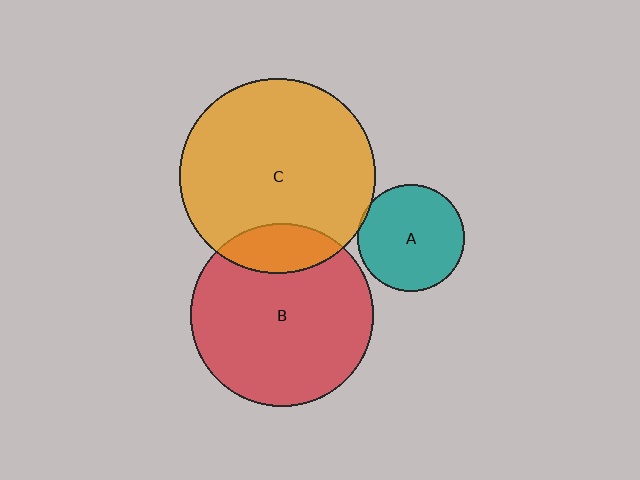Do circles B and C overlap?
Yes.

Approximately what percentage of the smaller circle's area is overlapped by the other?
Approximately 15%.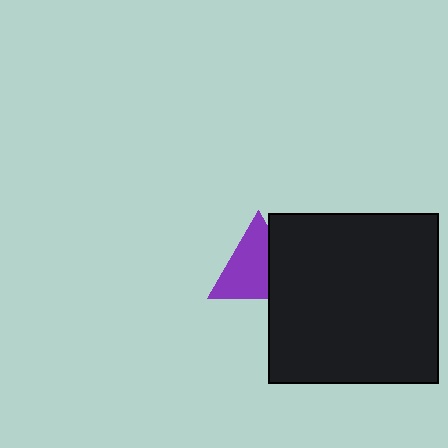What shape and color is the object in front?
The object in front is a black square.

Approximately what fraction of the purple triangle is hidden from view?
Roughly 34% of the purple triangle is hidden behind the black square.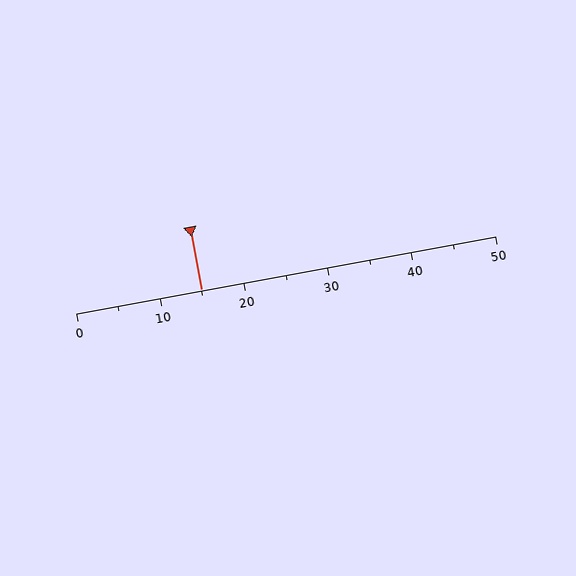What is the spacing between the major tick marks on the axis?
The major ticks are spaced 10 apart.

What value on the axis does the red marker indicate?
The marker indicates approximately 15.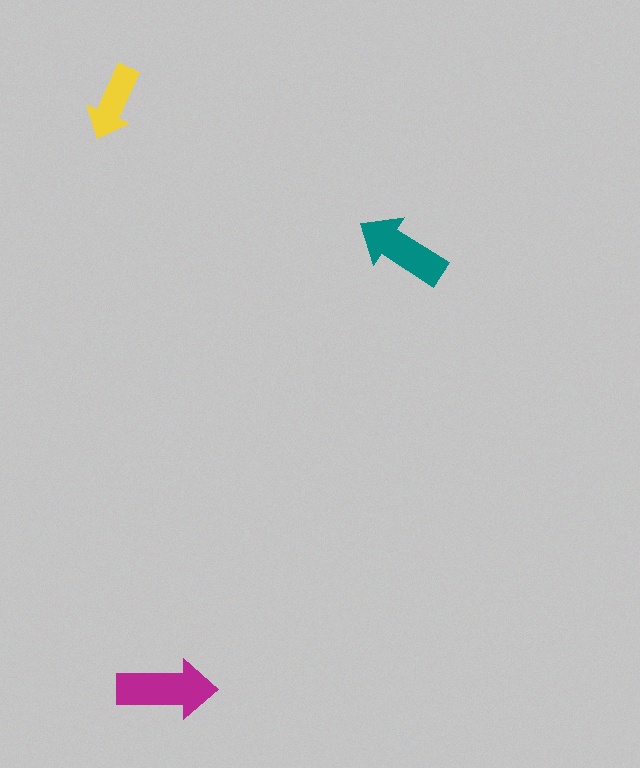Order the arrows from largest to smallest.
the magenta one, the teal one, the yellow one.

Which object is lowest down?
The magenta arrow is bottommost.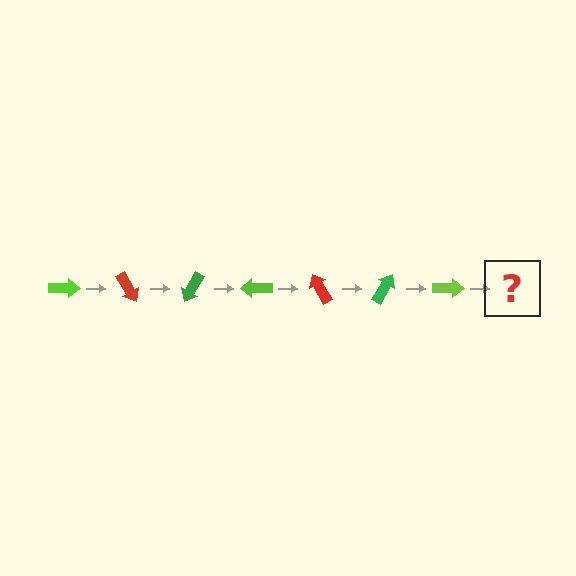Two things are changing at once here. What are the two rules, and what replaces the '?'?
The two rules are that it rotates 60 degrees each step and the color cycles through lime, red, and green. The '?' should be a red arrow, rotated 420 degrees from the start.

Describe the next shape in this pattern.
It should be a red arrow, rotated 420 degrees from the start.